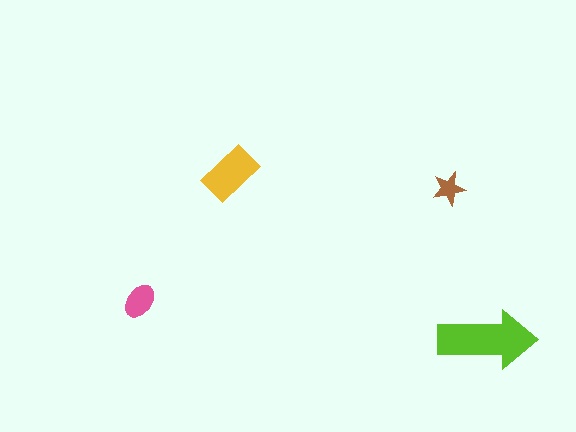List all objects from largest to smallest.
The lime arrow, the yellow rectangle, the pink ellipse, the brown star.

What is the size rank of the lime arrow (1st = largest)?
1st.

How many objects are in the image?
There are 4 objects in the image.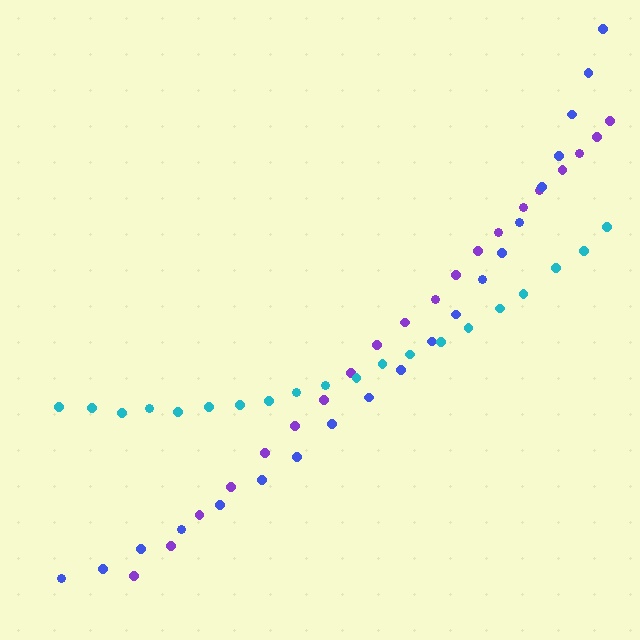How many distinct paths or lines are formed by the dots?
There are 3 distinct paths.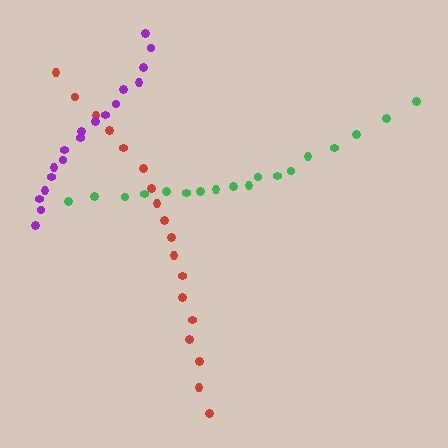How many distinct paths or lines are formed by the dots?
There are 3 distinct paths.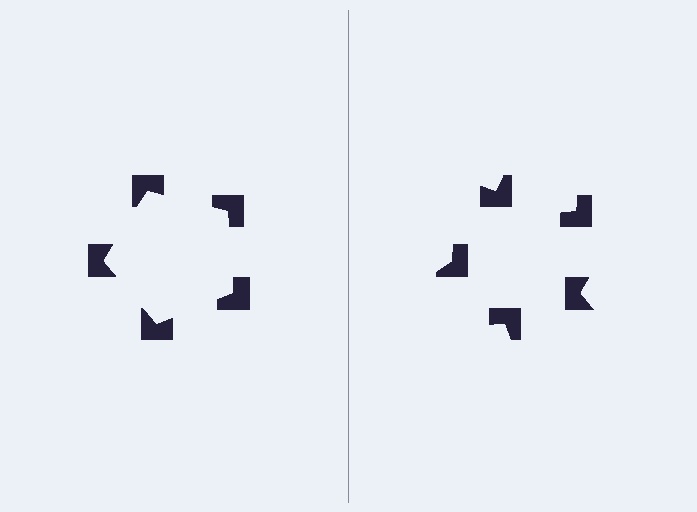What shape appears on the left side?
An illusory pentagon.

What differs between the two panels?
The notched squares are positioned identically on both sides; only the wedge orientations differ. On the left they align to a pentagon; on the right they are misaligned.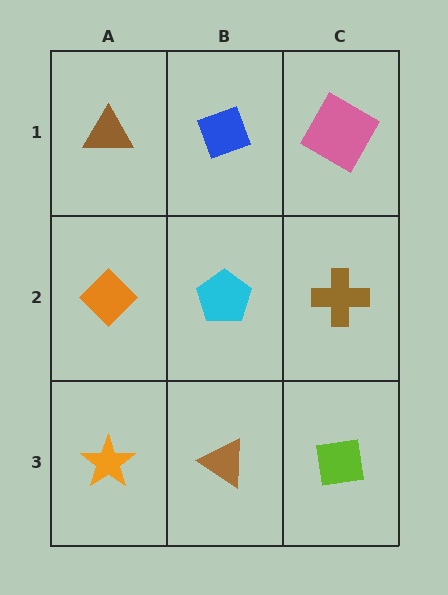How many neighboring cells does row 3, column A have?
2.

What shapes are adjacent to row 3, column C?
A brown cross (row 2, column C), a brown triangle (row 3, column B).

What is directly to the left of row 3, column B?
An orange star.